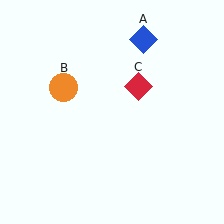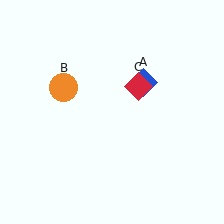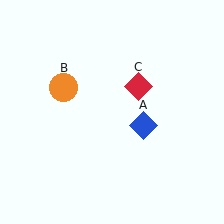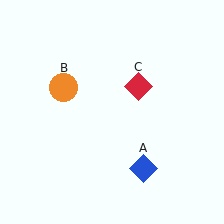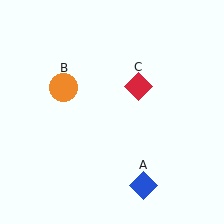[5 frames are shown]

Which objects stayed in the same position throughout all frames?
Orange circle (object B) and red diamond (object C) remained stationary.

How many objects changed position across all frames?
1 object changed position: blue diamond (object A).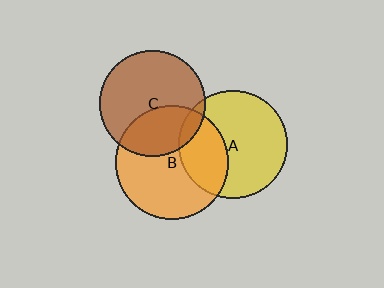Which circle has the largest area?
Circle B (orange).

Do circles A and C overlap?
Yes.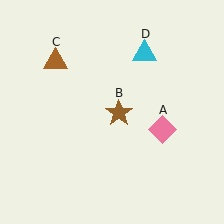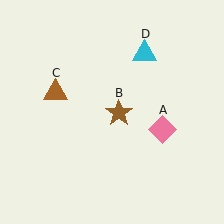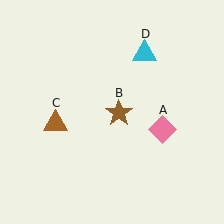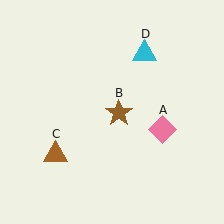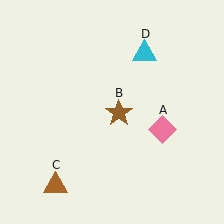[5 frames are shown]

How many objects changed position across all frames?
1 object changed position: brown triangle (object C).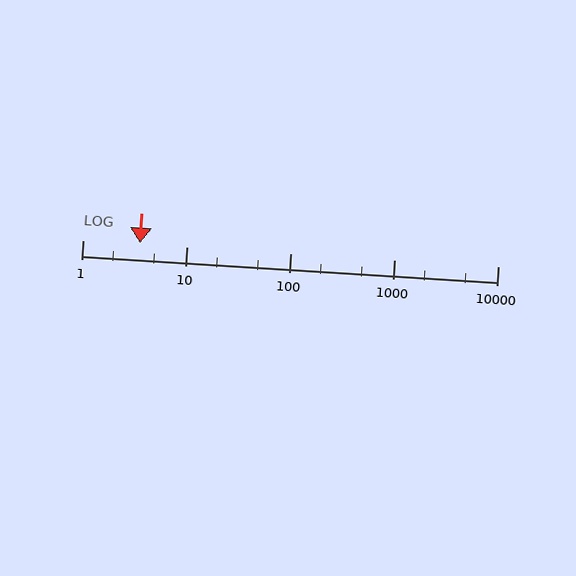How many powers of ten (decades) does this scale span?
The scale spans 4 decades, from 1 to 10000.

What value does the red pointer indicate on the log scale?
The pointer indicates approximately 3.6.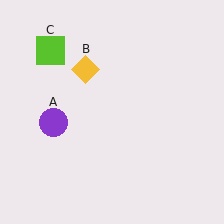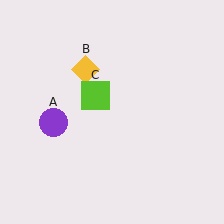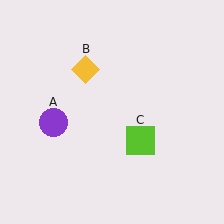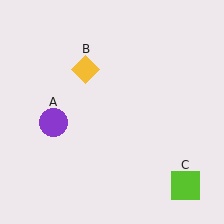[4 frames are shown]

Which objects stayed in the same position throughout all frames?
Purple circle (object A) and yellow diamond (object B) remained stationary.